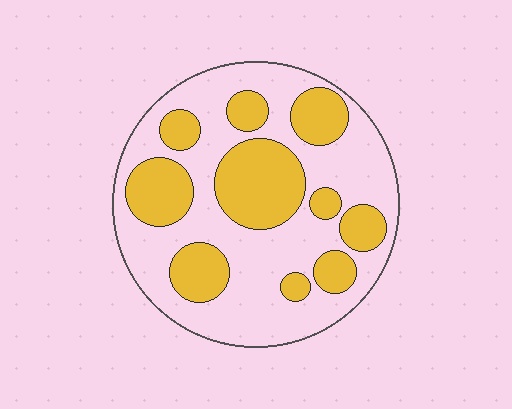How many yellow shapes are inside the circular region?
10.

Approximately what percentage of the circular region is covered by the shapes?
Approximately 35%.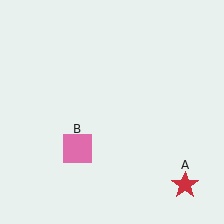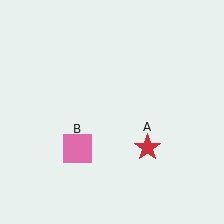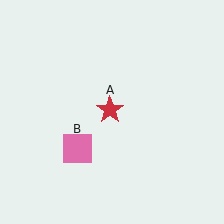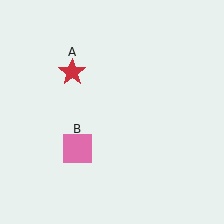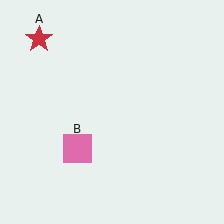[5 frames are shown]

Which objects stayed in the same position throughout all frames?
Pink square (object B) remained stationary.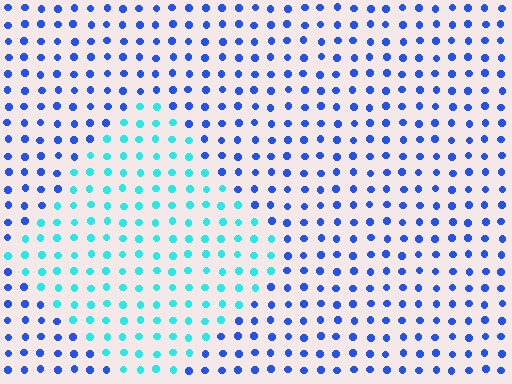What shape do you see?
I see a diamond.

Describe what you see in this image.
The image is filled with small blue elements in a uniform arrangement. A diamond-shaped region is visible where the elements are tinted to a slightly different hue, forming a subtle color boundary.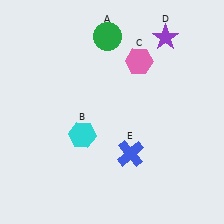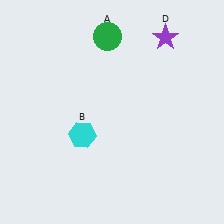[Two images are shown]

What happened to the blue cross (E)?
The blue cross (E) was removed in Image 2. It was in the bottom-right area of Image 1.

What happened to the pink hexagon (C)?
The pink hexagon (C) was removed in Image 2. It was in the top-right area of Image 1.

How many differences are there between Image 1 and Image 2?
There are 2 differences between the two images.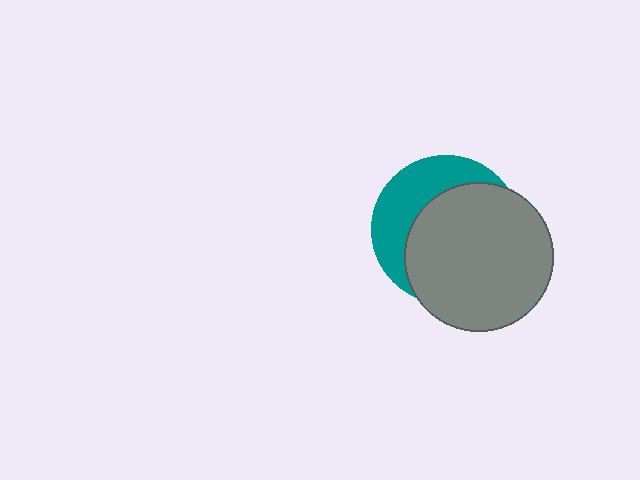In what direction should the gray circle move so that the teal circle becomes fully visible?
The gray circle should move toward the lower-right. That is the shortest direction to clear the overlap and leave the teal circle fully visible.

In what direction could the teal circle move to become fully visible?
The teal circle could move toward the upper-left. That would shift it out from behind the gray circle entirely.